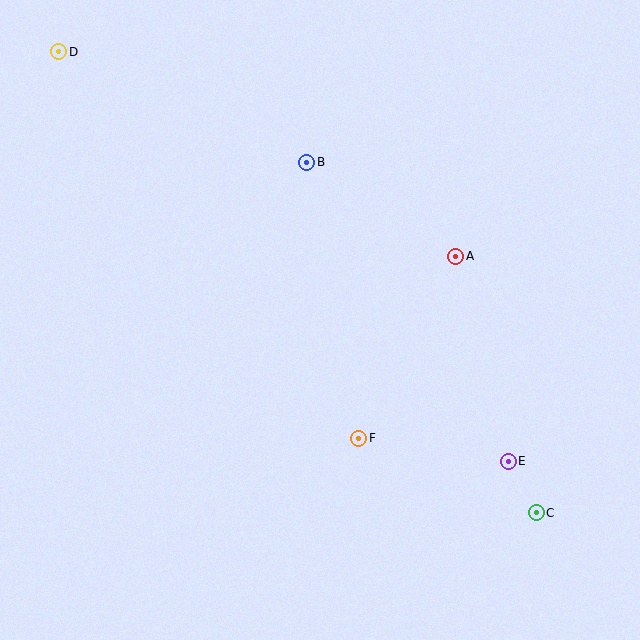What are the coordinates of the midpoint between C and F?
The midpoint between C and F is at (448, 476).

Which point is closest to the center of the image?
Point F at (359, 438) is closest to the center.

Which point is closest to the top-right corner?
Point A is closest to the top-right corner.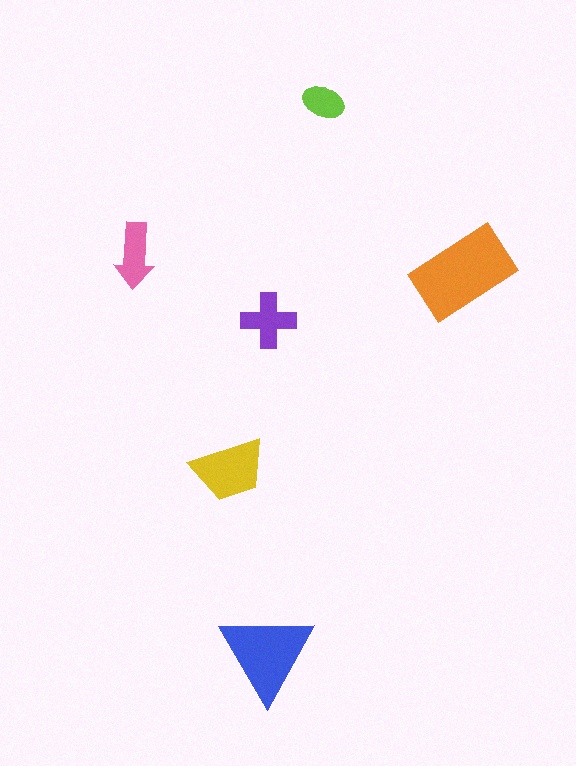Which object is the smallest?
The lime ellipse.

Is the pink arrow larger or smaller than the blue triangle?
Smaller.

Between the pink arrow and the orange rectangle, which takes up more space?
The orange rectangle.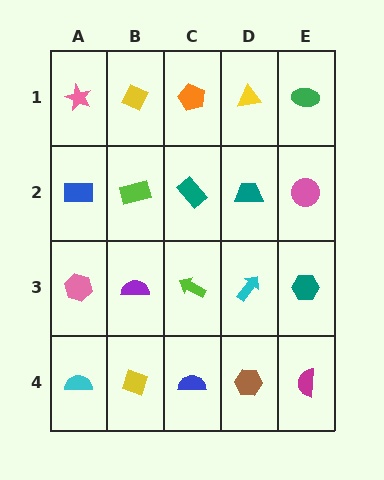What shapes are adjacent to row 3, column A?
A blue rectangle (row 2, column A), a cyan semicircle (row 4, column A), a purple semicircle (row 3, column B).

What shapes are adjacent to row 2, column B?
A yellow diamond (row 1, column B), a purple semicircle (row 3, column B), a blue rectangle (row 2, column A), a teal rectangle (row 2, column C).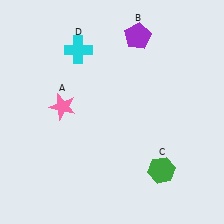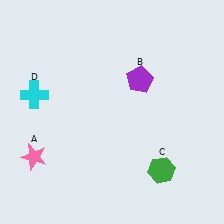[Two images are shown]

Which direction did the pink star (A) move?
The pink star (A) moved down.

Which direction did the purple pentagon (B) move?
The purple pentagon (B) moved down.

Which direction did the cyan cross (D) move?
The cyan cross (D) moved down.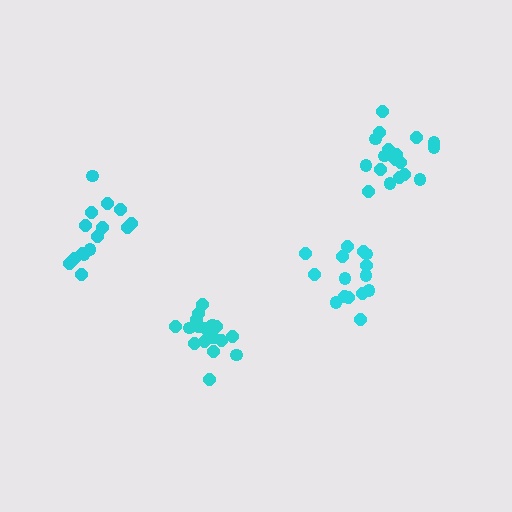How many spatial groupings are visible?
There are 4 spatial groupings.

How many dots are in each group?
Group 1: 18 dots, Group 2: 15 dots, Group 3: 15 dots, Group 4: 17 dots (65 total).